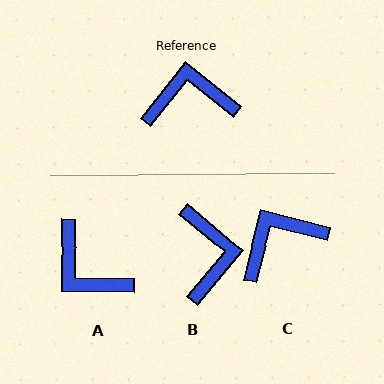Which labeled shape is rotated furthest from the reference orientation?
A, about 128 degrees away.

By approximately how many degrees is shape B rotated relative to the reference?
Approximately 92 degrees clockwise.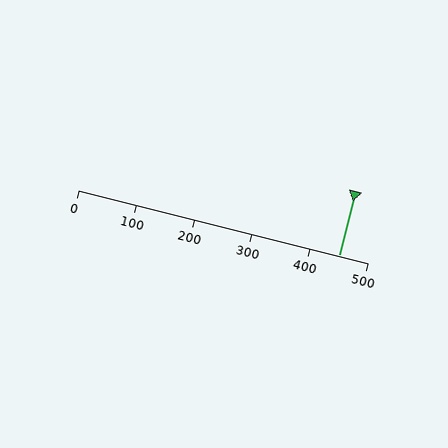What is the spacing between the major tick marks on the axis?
The major ticks are spaced 100 apart.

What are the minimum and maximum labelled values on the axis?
The axis runs from 0 to 500.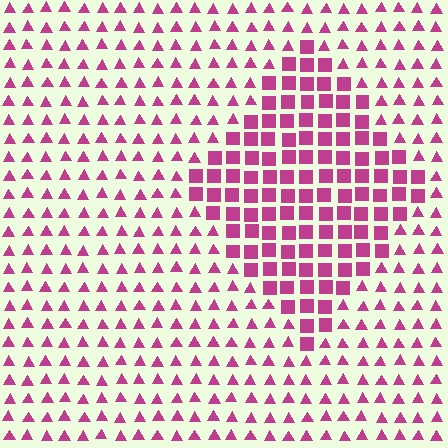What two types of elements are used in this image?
The image uses squares inside the diamond region and triangles outside it.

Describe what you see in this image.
The image is filled with small magenta elements arranged in a uniform grid. A diamond-shaped region contains squares, while the surrounding area contains triangles. The boundary is defined purely by the change in element shape.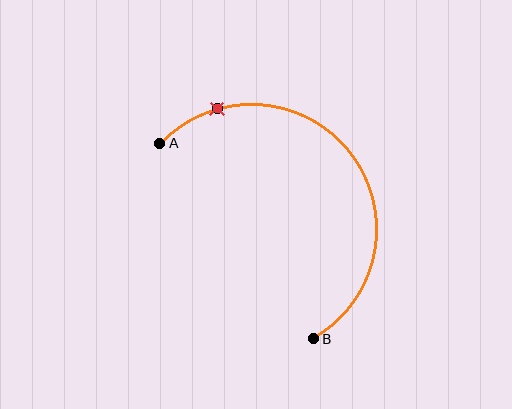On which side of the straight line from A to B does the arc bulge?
The arc bulges above and to the right of the straight line connecting A and B.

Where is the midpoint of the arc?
The arc midpoint is the point on the curve farthest from the straight line joining A and B. It sits above and to the right of that line.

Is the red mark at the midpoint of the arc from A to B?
No. The red mark lies on the arc but is closer to endpoint A. The arc midpoint would be at the point on the curve equidistant along the arc from both A and B.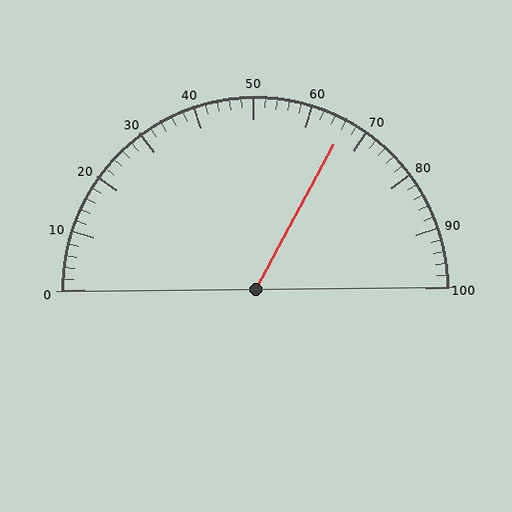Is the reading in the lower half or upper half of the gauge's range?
The reading is in the upper half of the range (0 to 100).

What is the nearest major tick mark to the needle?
The nearest major tick mark is 70.